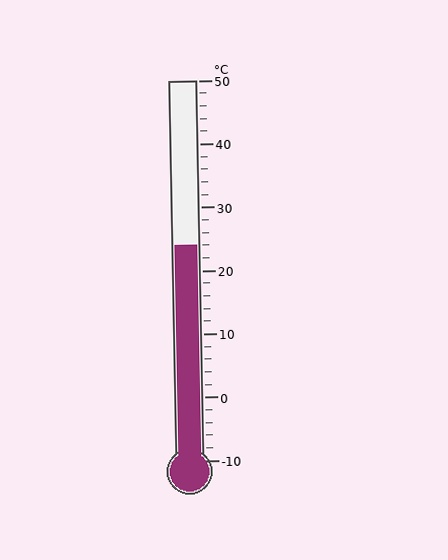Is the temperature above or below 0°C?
The temperature is above 0°C.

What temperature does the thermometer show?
The thermometer shows approximately 24°C.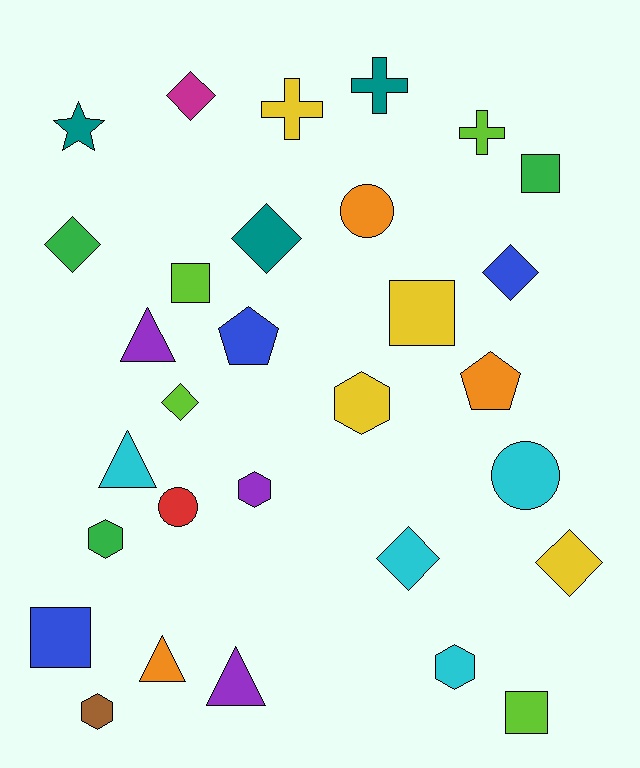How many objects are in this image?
There are 30 objects.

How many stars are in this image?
There is 1 star.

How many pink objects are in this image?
There are no pink objects.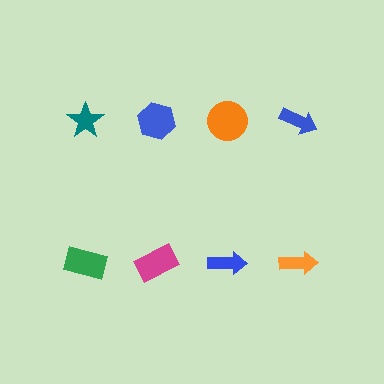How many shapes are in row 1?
4 shapes.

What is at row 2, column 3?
A blue arrow.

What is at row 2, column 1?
A green rectangle.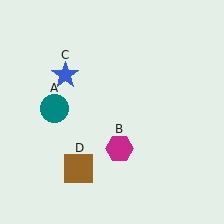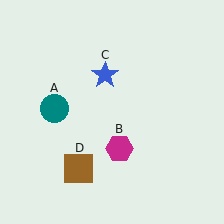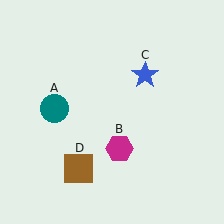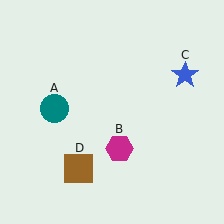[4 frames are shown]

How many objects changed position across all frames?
1 object changed position: blue star (object C).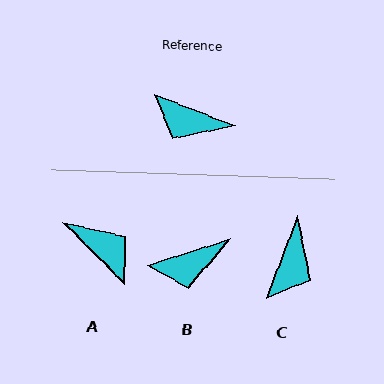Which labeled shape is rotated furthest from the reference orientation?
A, about 156 degrees away.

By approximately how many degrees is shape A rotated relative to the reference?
Approximately 156 degrees counter-clockwise.